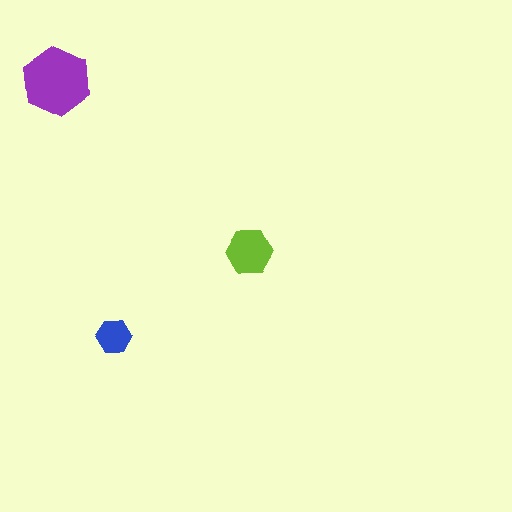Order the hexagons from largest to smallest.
the purple one, the lime one, the blue one.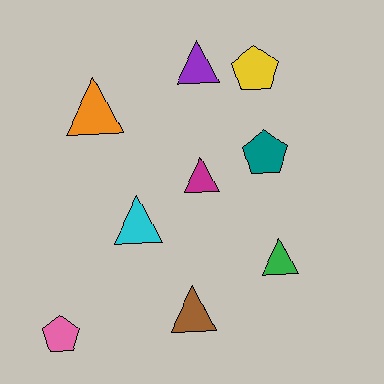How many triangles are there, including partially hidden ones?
There are 6 triangles.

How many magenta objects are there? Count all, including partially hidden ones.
There is 1 magenta object.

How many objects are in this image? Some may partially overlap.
There are 9 objects.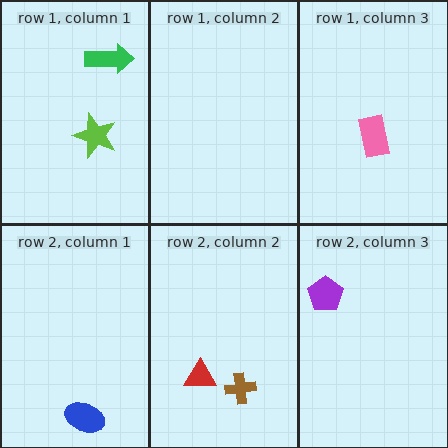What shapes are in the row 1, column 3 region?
The pink rectangle.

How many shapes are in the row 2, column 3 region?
1.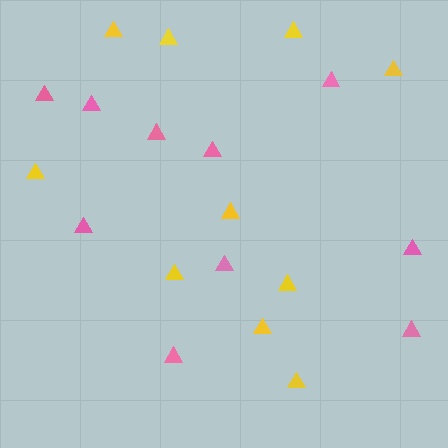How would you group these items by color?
There are 2 groups: one group of yellow triangles (10) and one group of pink triangles (10).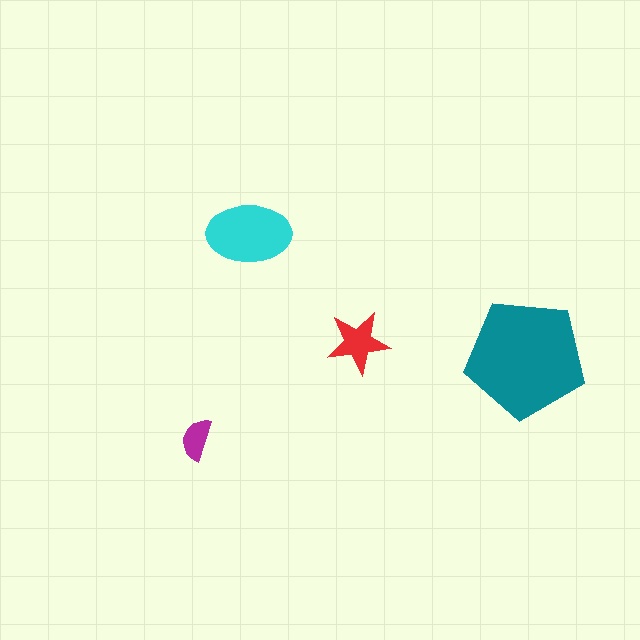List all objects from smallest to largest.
The magenta semicircle, the red star, the cyan ellipse, the teal pentagon.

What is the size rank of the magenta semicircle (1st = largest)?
4th.